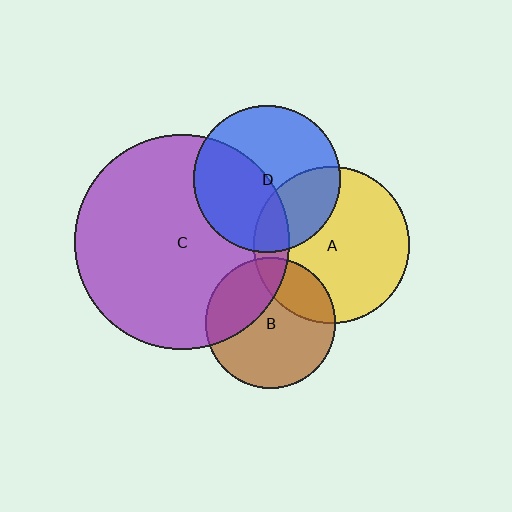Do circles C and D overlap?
Yes.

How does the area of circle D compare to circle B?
Approximately 1.3 times.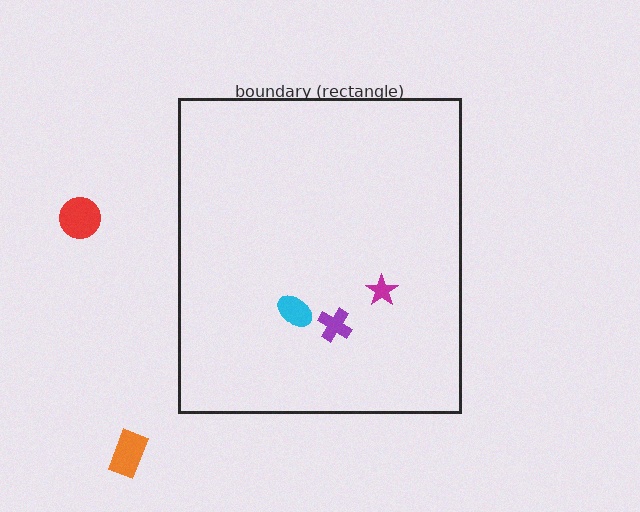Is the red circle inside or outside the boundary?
Outside.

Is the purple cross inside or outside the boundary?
Inside.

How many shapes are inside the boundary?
3 inside, 2 outside.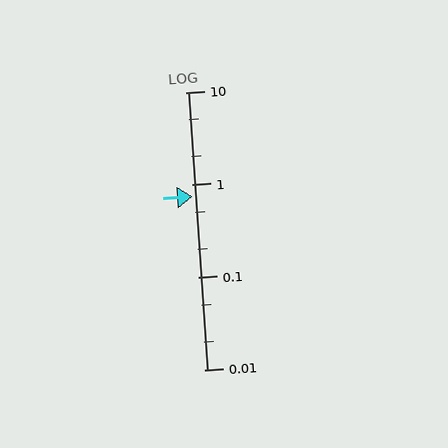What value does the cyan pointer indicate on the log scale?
The pointer indicates approximately 0.74.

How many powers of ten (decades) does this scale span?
The scale spans 3 decades, from 0.01 to 10.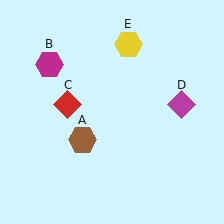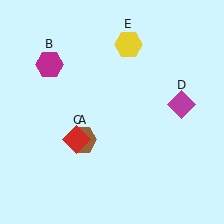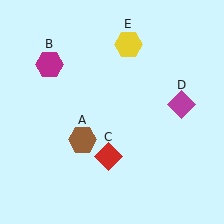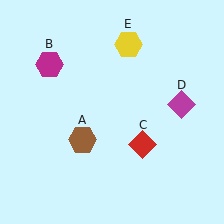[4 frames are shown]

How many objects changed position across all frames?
1 object changed position: red diamond (object C).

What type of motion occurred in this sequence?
The red diamond (object C) rotated counterclockwise around the center of the scene.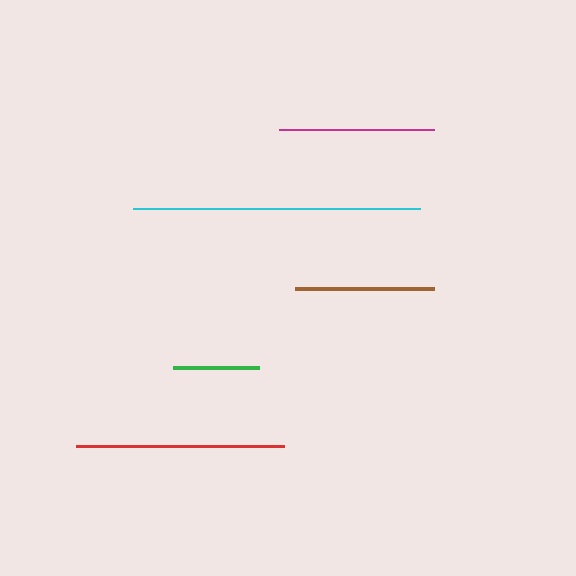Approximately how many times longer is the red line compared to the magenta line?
The red line is approximately 1.3 times the length of the magenta line.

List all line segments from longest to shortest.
From longest to shortest: cyan, red, magenta, brown, green.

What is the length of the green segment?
The green segment is approximately 86 pixels long.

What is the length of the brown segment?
The brown segment is approximately 138 pixels long.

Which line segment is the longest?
The cyan line is the longest at approximately 287 pixels.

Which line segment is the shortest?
The green line is the shortest at approximately 86 pixels.